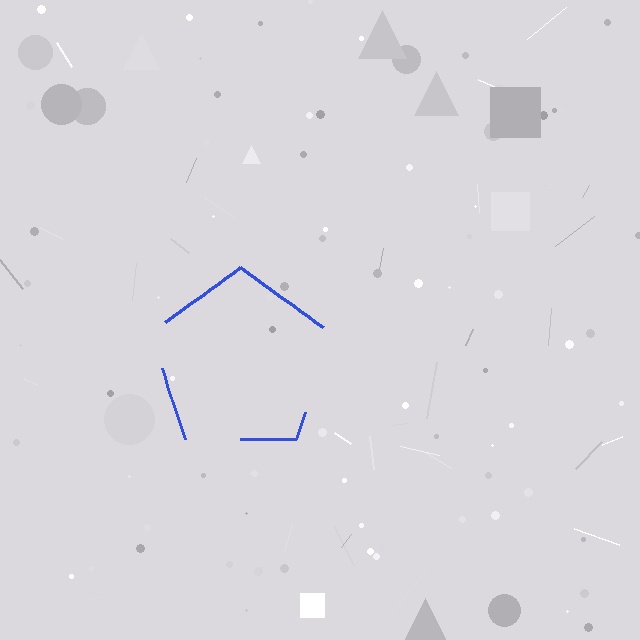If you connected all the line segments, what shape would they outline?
They would outline a pentagon.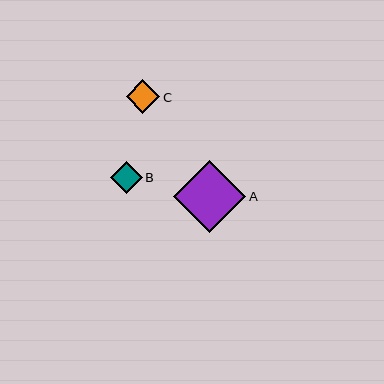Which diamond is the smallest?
Diamond B is the smallest with a size of approximately 32 pixels.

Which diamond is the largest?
Diamond A is the largest with a size of approximately 72 pixels.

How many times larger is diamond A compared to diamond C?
Diamond A is approximately 2.1 times the size of diamond C.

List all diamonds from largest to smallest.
From largest to smallest: A, C, B.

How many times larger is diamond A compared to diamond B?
Diamond A is approximately 2.2 times the size of diamond B.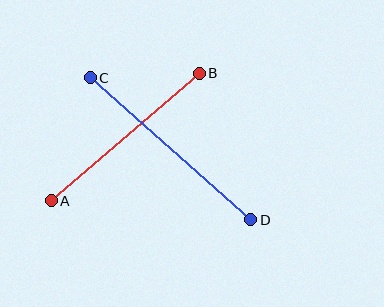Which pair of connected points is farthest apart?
Points C and D are farthest apart.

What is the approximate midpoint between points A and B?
The midpoint is at approximately (125, 137) pixels.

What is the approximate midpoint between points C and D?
The midpoint is at approximately (170, 149) pixels.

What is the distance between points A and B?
The distance is approximately 195 pixels.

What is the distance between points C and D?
The distance is approximately 214 pixels.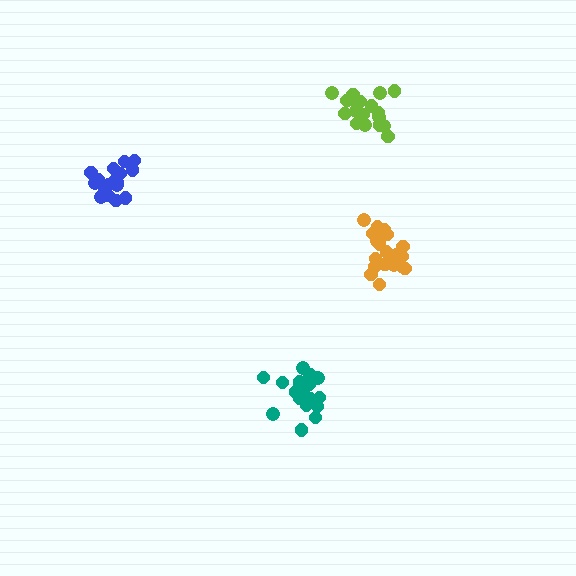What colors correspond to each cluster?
The clusters are colored: teal, orange, blue, lime.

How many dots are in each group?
Group 1: 19 dots, Group 2: 21 dots, Group 3: 17 dots, Group 4: 18 dots (75 total).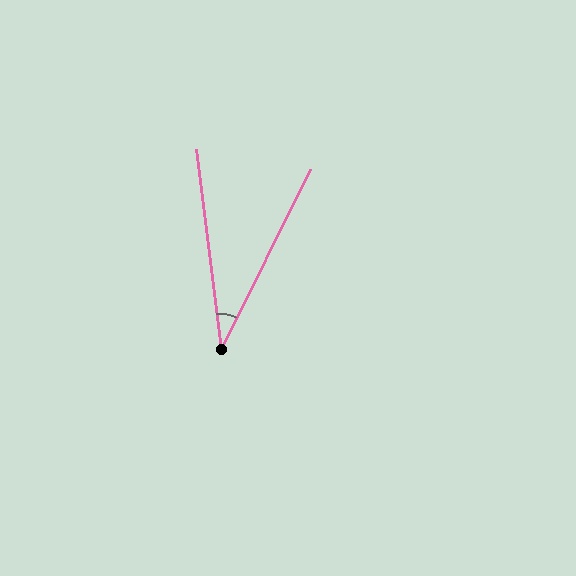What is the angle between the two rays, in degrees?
Approximately 33 degrees.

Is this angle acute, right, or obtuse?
It is acute.